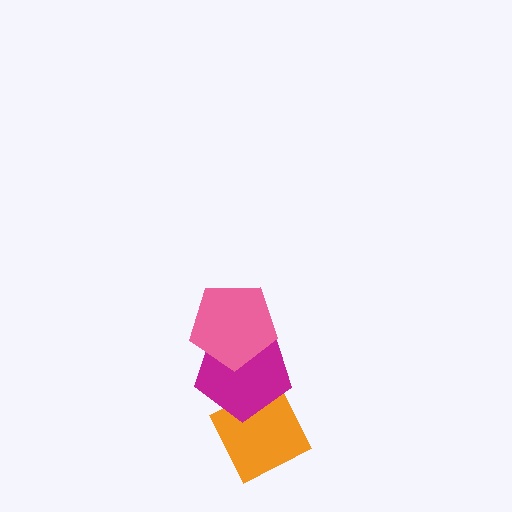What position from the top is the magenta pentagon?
The magenta pentagon is 2nd from the top.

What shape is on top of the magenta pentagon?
The pink pentagon is on top of the magenta pentagon.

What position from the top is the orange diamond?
The orange diamond is 3rd from the top.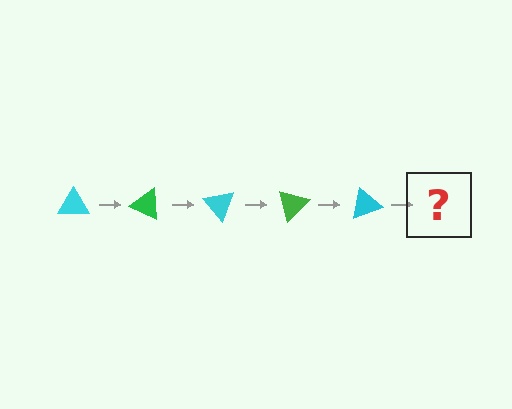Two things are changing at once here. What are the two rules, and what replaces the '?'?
The two rules are that it rotates 25 degrees each step and the color cycles through cyan and green. The '?' should be a green triangle, rotated 125 degrees from the start.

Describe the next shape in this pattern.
It should be a green triangle, rotated 125 degrees from the start.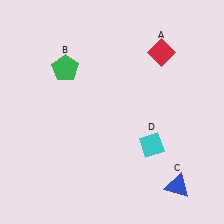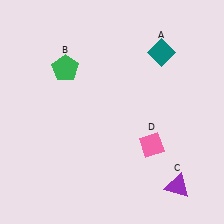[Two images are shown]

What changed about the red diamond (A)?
In Image 1, A is red. In Image 2, it changed to teal.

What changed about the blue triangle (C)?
In Image 1, C is blue. In Image 2, it changed to purple.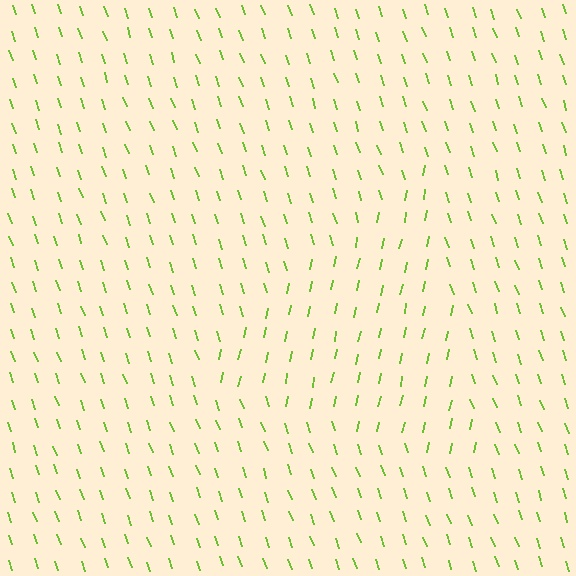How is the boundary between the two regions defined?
The boundary is defined purely by a change in line orientation (approximately 31 degrees difference). All lines are the same color and thickness.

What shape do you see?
I see a triangle.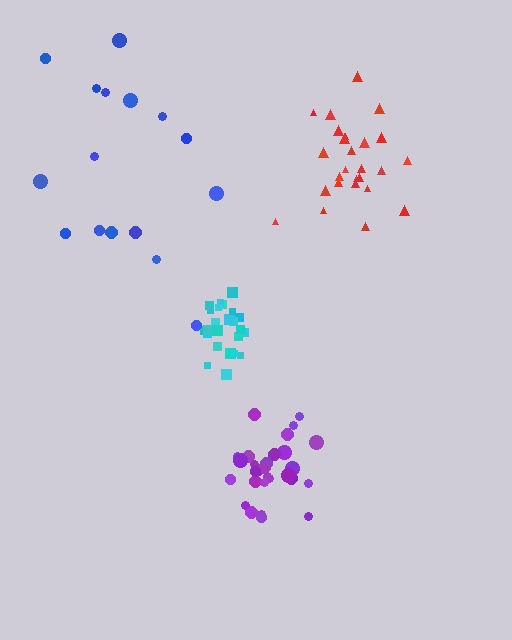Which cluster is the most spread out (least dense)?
Blue.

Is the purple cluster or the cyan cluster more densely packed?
Cyan.